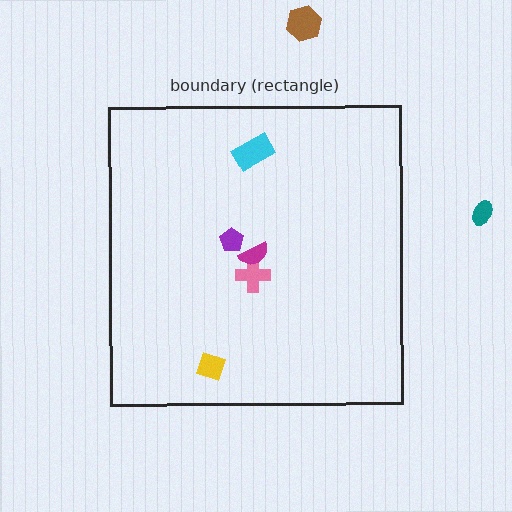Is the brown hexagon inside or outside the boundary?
Outside.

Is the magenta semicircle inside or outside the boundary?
Inside.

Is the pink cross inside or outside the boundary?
Inside.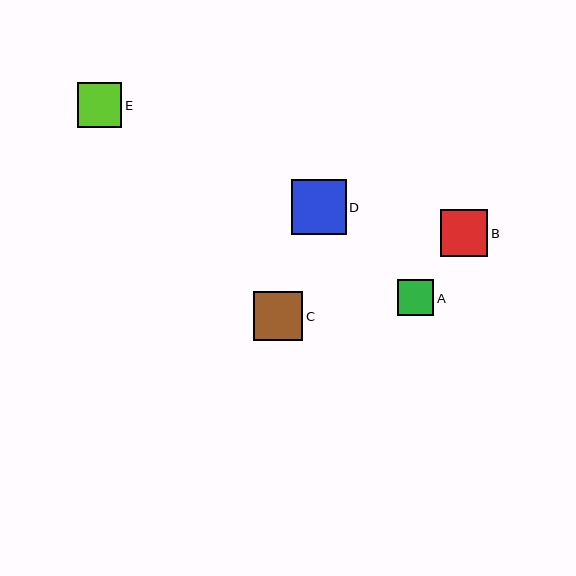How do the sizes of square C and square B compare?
Square C and square B are approximately the same size.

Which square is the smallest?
Square A is the smallest with a size of approximately 36 pixels.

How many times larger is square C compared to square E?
Square C is approximately 1.1 times the size of square E.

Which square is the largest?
Square D is the largest with a size of approximately 55 pixels.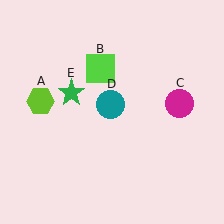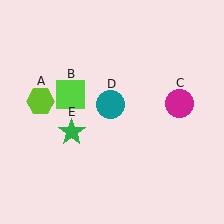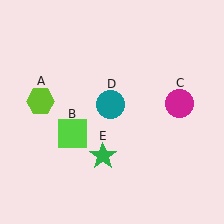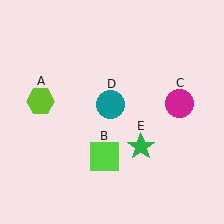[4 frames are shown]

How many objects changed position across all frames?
2 objects changed position: lime square (object B), green star (object E).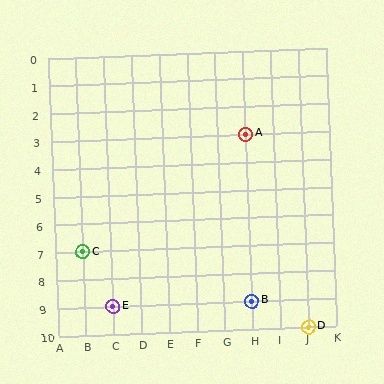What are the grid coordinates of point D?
Point D is at grid coordinates (J, 10).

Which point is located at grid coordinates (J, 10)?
Point D is at (J, 10).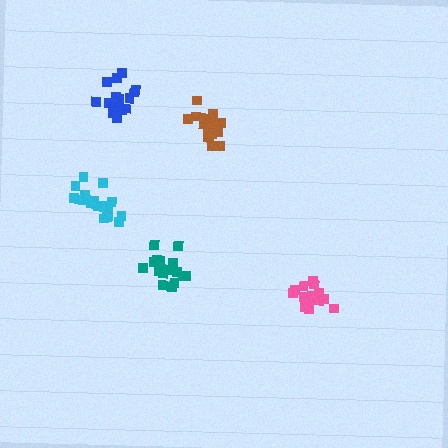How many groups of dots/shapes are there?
There are 5 groups.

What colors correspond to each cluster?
The clusters are colored: brown, teal, pink, blue, cyan.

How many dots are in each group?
Group 1: 18 dots, Group 2: 16 dots, Group 3: 17 dots, Group 4: 17 dots, Group 5: 19 dots (87 total).